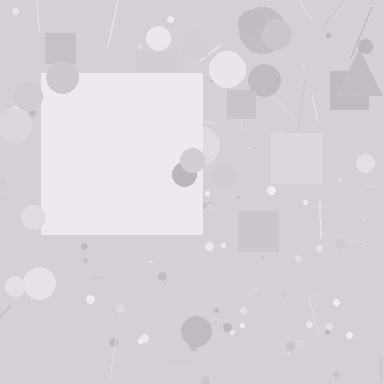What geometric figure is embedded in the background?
A square is embedded in the background.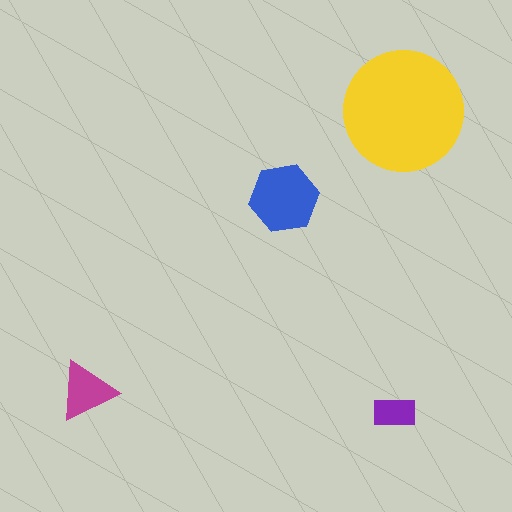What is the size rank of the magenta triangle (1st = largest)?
3rd.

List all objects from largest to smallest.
The yellow circle, the blue hexagon, the magenta triangle, the purple rectangle.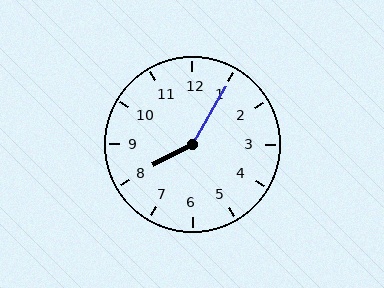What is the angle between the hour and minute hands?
Approximately 148 degrees.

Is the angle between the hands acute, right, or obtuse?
It is obtuse.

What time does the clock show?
8:05.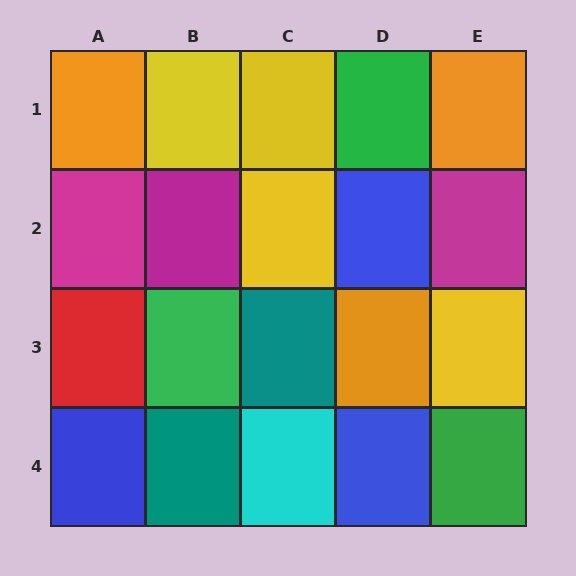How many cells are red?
1 cell is red.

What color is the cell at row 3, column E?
Yellow.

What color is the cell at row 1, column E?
Orange.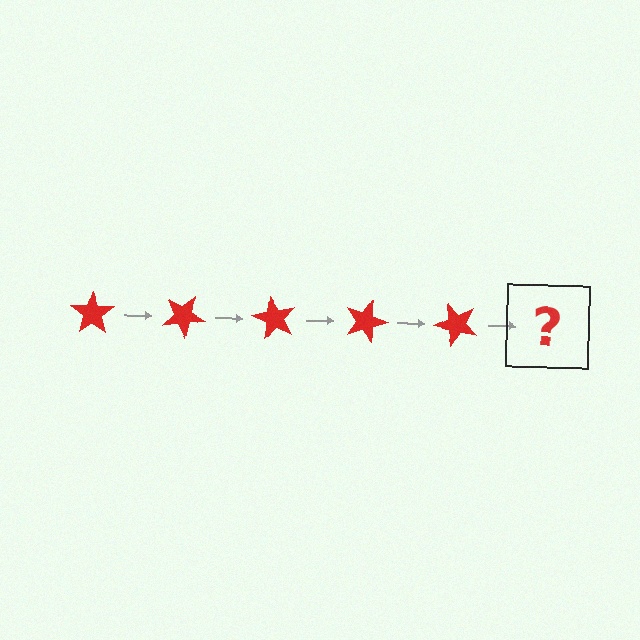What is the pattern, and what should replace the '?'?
The pattern is that the star rotates 30 degrees each step. The '?' should be a red star rotated 150 degrees.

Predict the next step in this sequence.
The next step is a red star rotated 150 degrees.